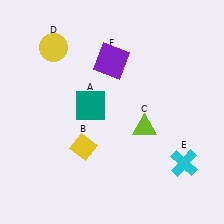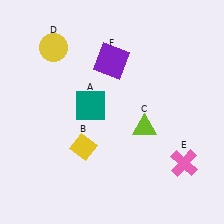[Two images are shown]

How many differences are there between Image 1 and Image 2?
There is 1 difference between the two images.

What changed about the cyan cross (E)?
In Image 1, E is cyan. In Image 2, it changed to pink.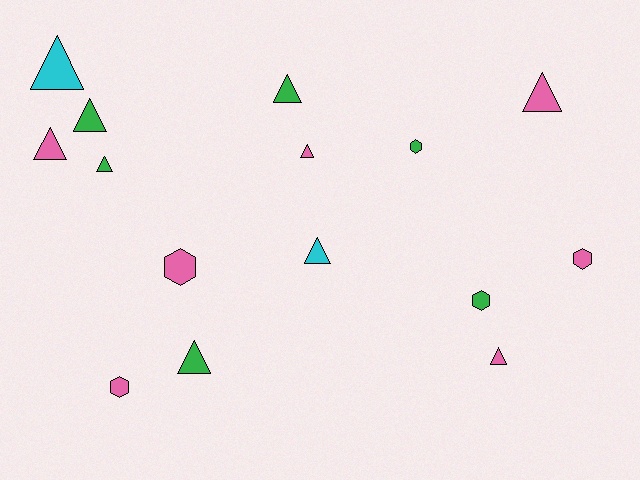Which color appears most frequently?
Pink, with 7 objects.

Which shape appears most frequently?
Triangle, with 10 objects.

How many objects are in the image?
There are 15 objects.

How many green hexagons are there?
There are 2 green hexagons.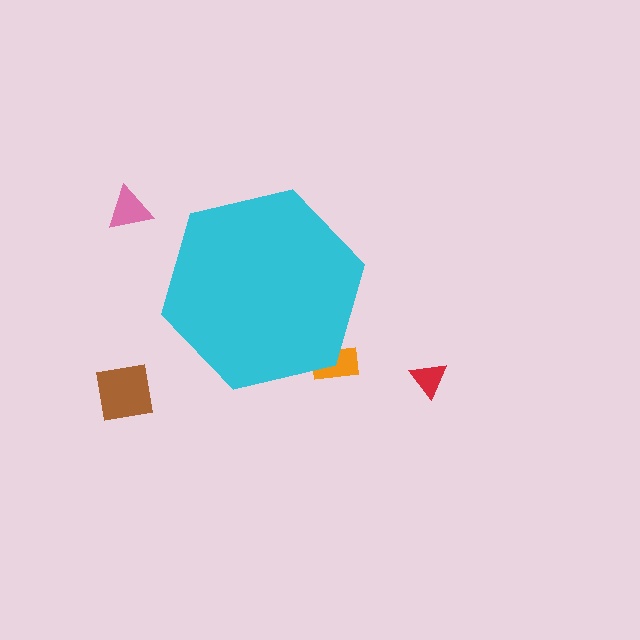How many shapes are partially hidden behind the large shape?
1 shape is partially hidden.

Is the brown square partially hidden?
No, the brown square is fully visible.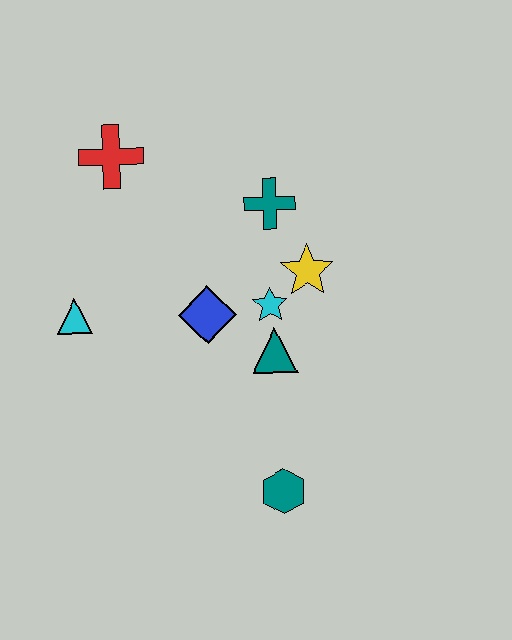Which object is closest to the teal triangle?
The cyan star is closest to the teal triangle.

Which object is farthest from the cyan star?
The red cross is farthest from the cyan star.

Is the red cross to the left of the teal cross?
Yes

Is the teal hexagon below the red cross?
Yes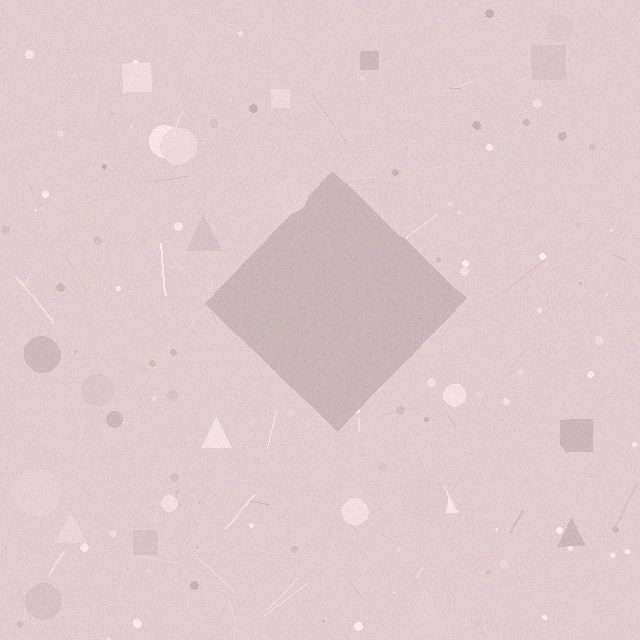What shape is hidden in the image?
A diamond is hidden in the image.